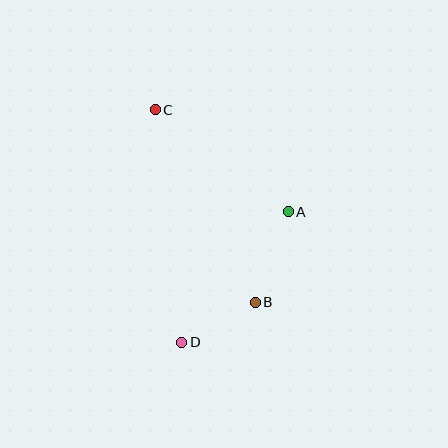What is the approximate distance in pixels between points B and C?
The distance between B and C is approximately 217 pixels.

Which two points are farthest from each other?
Points C and D are farthest from each other.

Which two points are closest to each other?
Points B and D are closest to each other.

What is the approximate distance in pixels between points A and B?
The distance between A and B is approximately 96 pixels.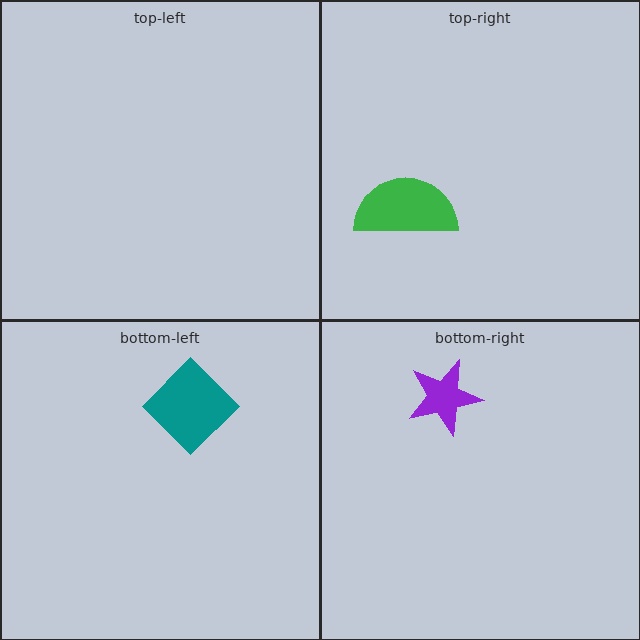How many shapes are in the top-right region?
1.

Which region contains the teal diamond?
The bottom-left region.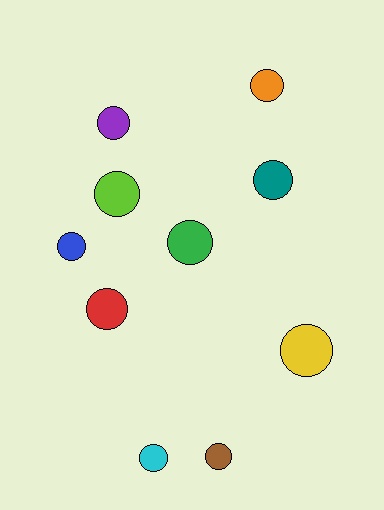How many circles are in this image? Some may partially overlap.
There are 10 circles.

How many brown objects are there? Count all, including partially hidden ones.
There is 1 brown object.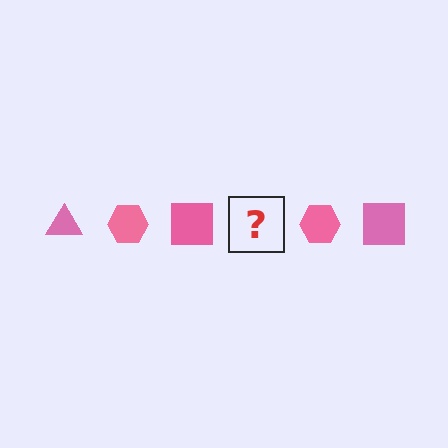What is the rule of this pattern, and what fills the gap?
The rule is that the pattern cycles through triangle, hexagon, square shapes in pink. The gap should be filled with a pink triangle.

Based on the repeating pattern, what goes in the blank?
The blank should be a pink triangle.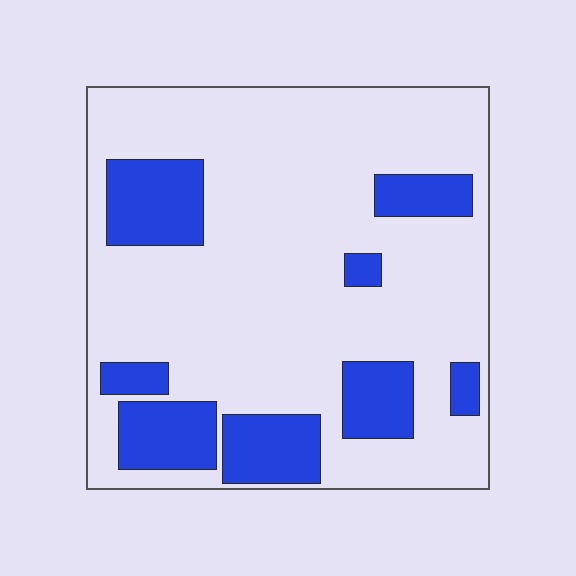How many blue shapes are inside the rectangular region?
8.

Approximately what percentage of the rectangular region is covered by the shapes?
Approximately 25%.